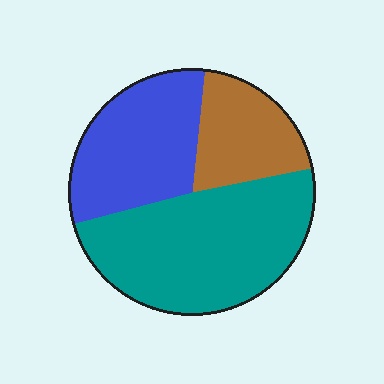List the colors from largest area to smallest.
From largest to smallest: teal, blue, brown.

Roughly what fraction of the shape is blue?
Blue takes up about one third (1/3) of the shape.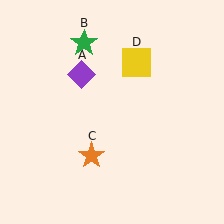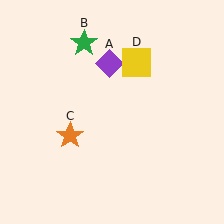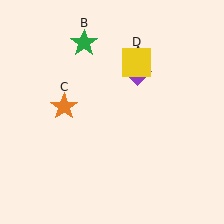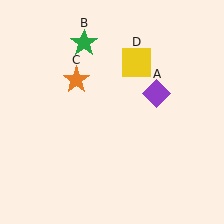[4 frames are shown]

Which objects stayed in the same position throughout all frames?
Green star (object B) and yellow square (object D) remained stationary.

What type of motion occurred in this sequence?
The purple diamond (object A), orange star (object C) rotated clockwise around the center of the scene.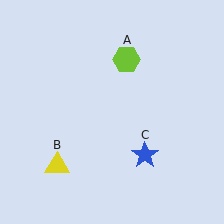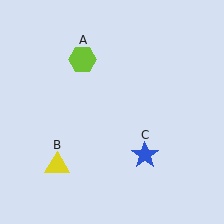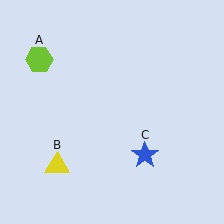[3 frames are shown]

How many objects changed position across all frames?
1 object changed position: lime hexagon (object A).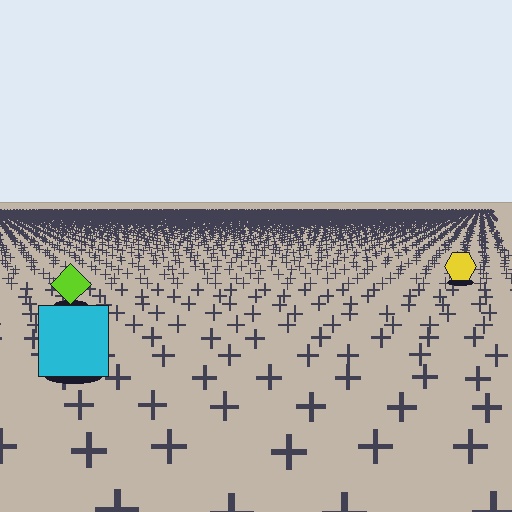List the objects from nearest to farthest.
From nearest to farthest: the cyan square, the lime diamond, the yellow hexagon.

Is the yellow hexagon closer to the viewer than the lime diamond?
No. The lime diamond is closer — you can tell from the texture gradient: the ground texture is coarser near it.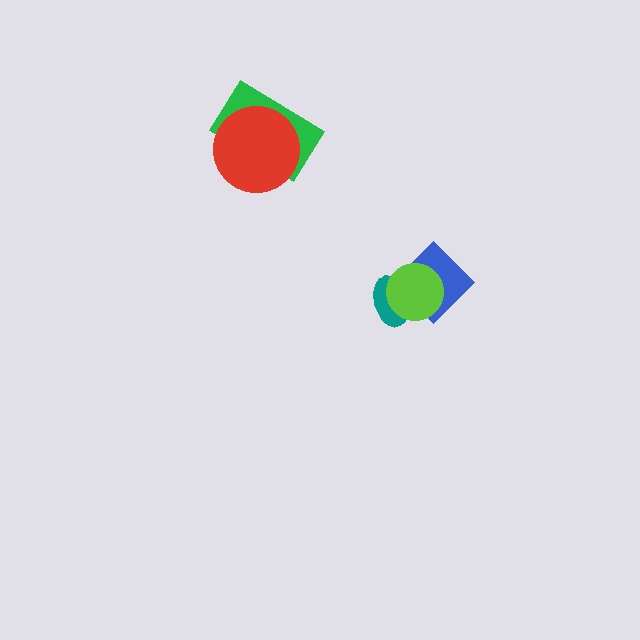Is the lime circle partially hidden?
No, no other shape covers it.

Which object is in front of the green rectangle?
The red circle is in front of the green rectangle.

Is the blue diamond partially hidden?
Yes, it is partially covered by another shape.